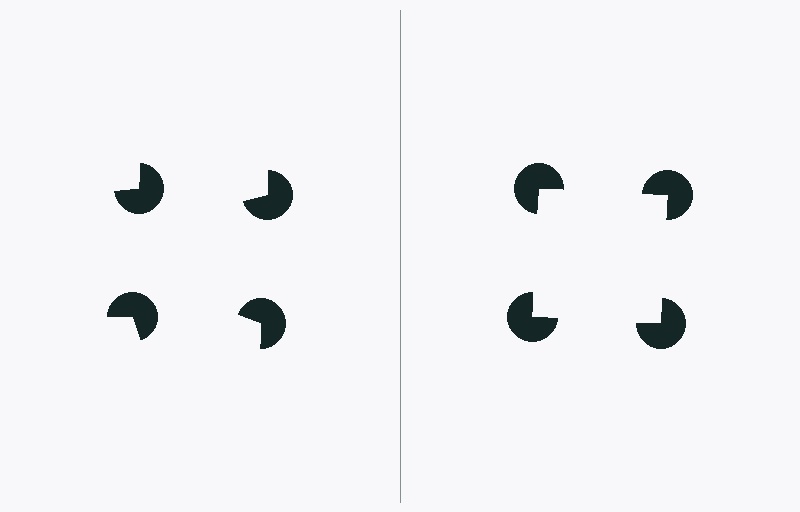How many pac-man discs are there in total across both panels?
8 — 4 on each side.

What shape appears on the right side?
An illusory square.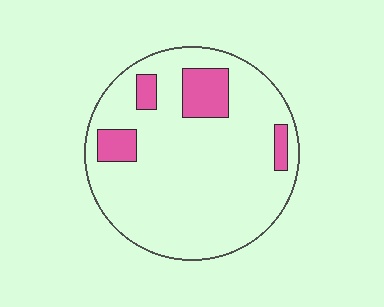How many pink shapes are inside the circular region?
4.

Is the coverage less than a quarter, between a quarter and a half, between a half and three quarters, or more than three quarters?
Less than a quarter.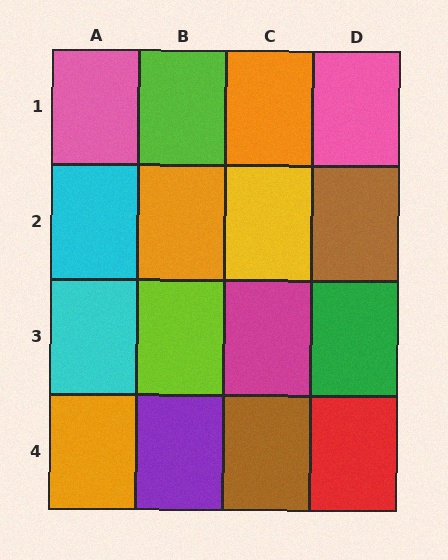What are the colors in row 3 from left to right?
Cyan, lime, magenta, green.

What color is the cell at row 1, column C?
Orange.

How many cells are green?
1 cell is green.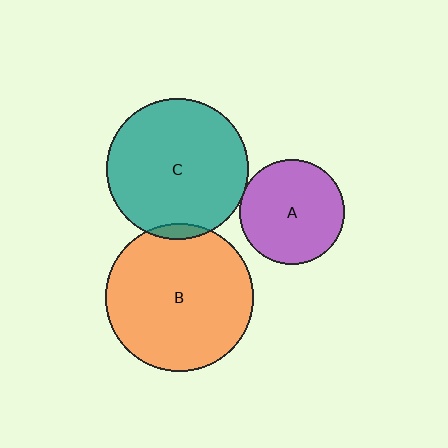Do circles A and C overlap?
Yes.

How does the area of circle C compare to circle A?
Approximately 1.8 times.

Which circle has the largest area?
Circle B (orange).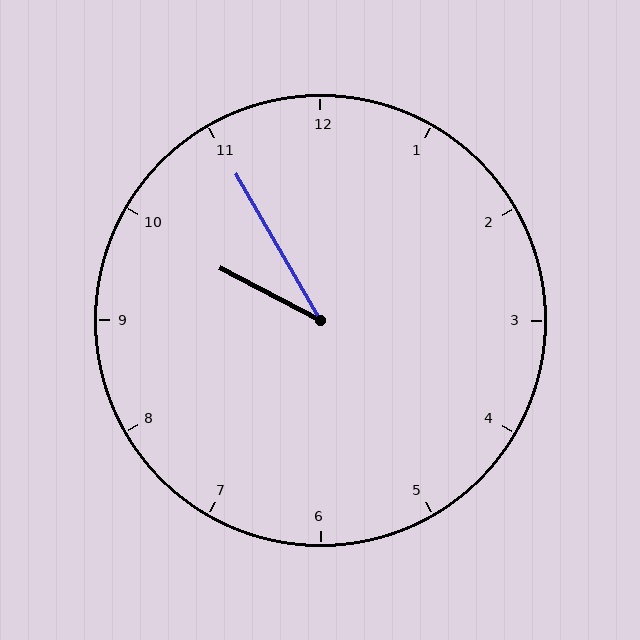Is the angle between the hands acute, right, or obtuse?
It is acute.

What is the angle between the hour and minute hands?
Approximately 32 degrees.